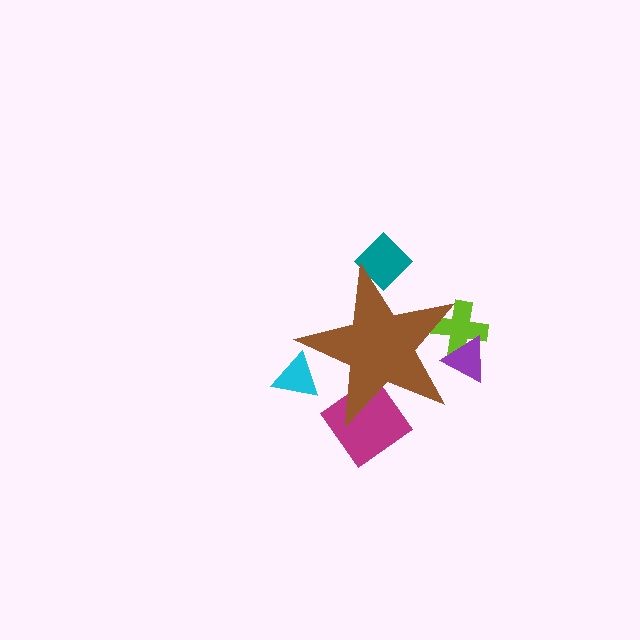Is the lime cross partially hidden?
Yes, the lime cross is partially hidden behind the brown star.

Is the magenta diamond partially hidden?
Yes, the magenta diamond is partially hidden behind the brown star.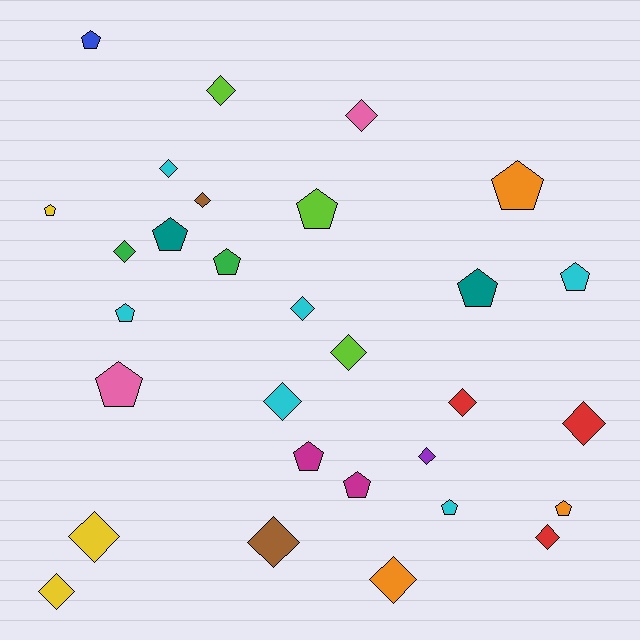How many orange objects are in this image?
There are 3 orange objects.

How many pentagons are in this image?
There are 14 pentagons.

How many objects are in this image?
There are 30 objects.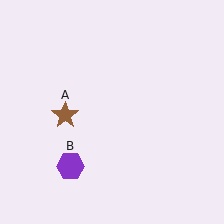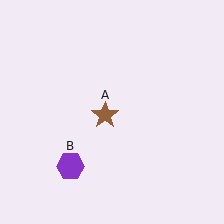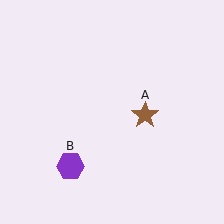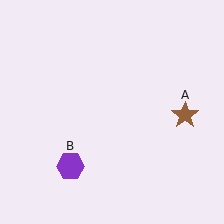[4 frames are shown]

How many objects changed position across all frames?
1 object changed position: brown star (object A).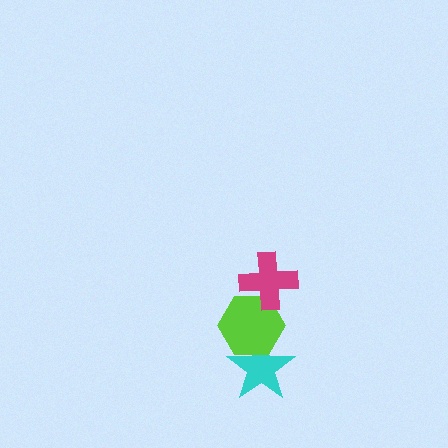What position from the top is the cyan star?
The cyan star is 3rd from the top.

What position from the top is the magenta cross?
The magenta cross is 1st from the top.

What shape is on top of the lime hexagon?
The magenta cross is on top of the lime hexagon.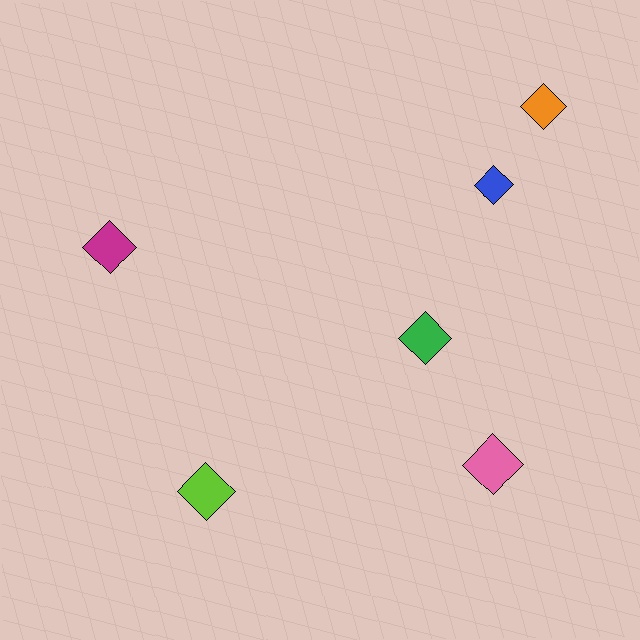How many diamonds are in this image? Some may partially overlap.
There are 6 diamonds.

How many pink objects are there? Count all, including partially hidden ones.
There is 1 pink object.